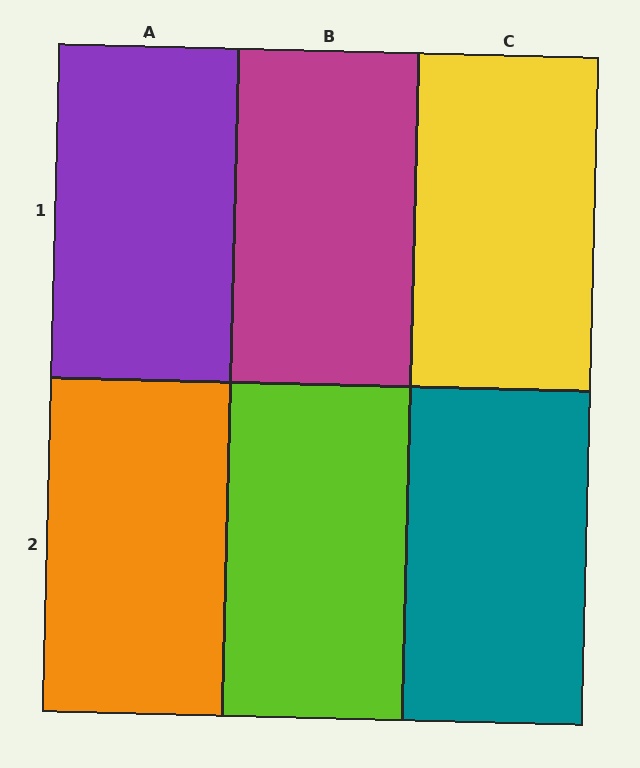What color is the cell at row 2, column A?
Orange.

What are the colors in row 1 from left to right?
Purple, magenta, yellow.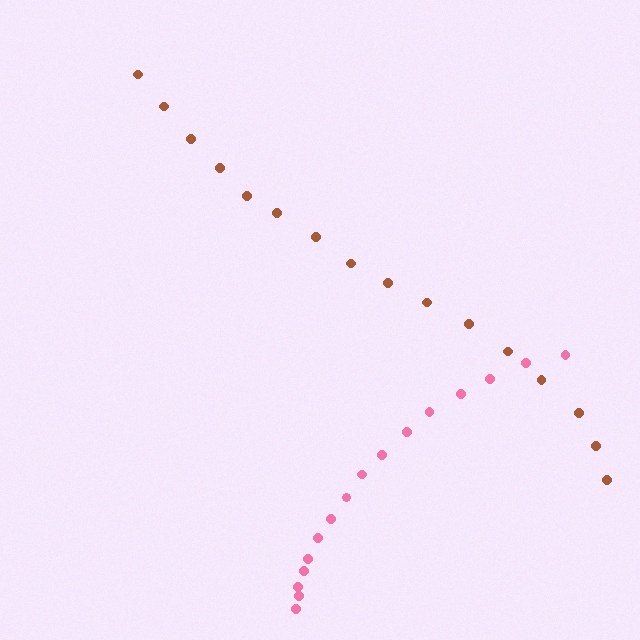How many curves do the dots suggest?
There are 2 distinct paths.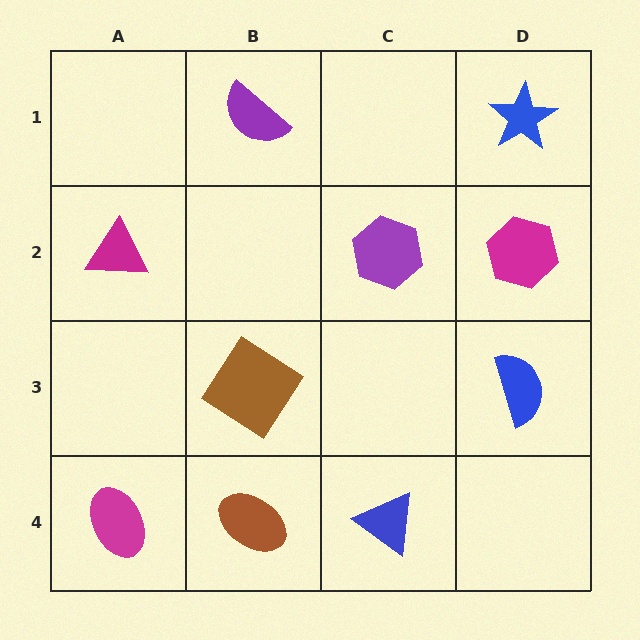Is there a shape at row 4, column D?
No, that cell is empty.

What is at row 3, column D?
A blue semicircle.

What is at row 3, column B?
A brown diamond.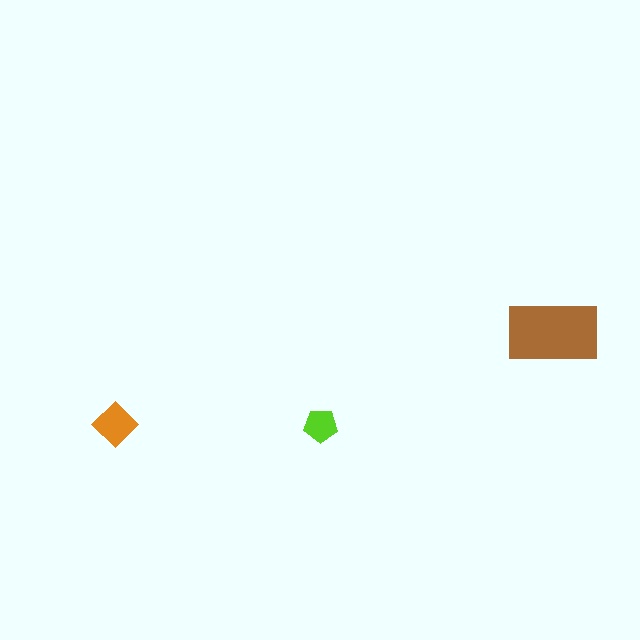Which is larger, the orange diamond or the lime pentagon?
The orange diamond.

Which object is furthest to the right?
The brown rectangle is rightmost.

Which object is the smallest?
The lime pentagon.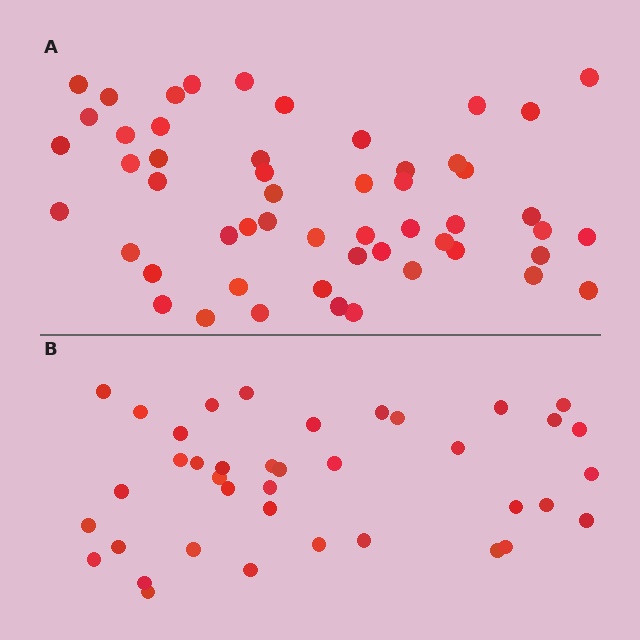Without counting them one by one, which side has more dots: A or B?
Region A (the top region) has more dots.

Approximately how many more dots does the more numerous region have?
Region A has approximately 15 more dots than region B.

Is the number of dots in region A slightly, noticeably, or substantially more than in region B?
Region A has noticeably more, but not dramatically so. The ratio is roughly 1.4 to 1.